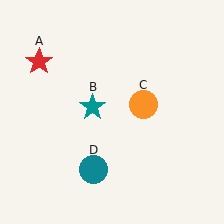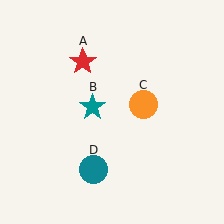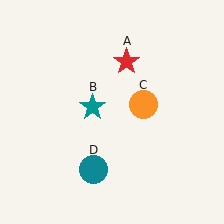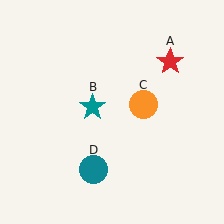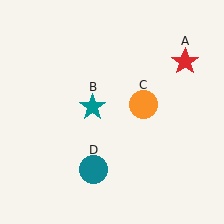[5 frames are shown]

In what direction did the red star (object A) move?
The red star (object A) moved right.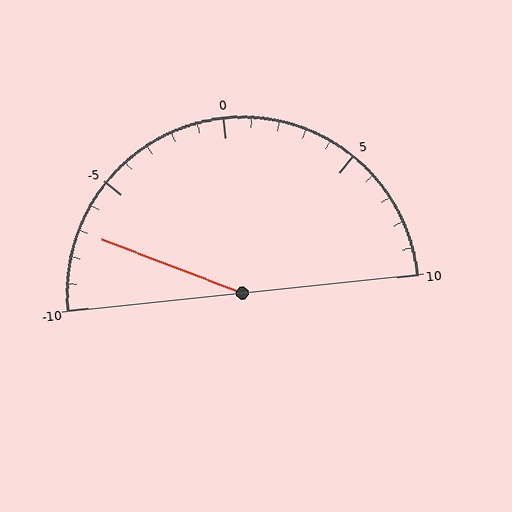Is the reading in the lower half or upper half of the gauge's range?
The reading is in the lower half of the range (-10 to 10).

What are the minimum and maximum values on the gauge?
The gauge ranges from -10 to 10.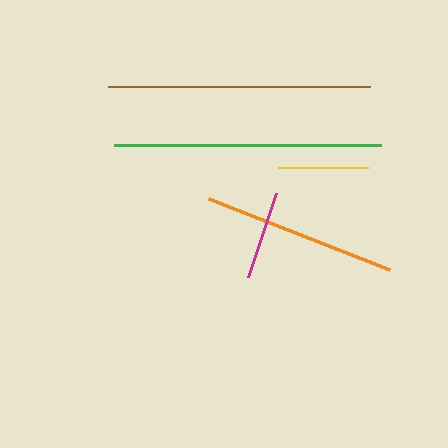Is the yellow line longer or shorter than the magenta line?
The yellow line is longer than the magenta line.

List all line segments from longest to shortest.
From longest to shortest: green, brown, orange, yellow, magenta.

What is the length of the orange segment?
The orange segment is approximately 194 pixels long.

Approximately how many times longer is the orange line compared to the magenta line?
The orange line is approximately 2.2 times the length of the magenta line.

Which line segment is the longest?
The green line is the longest at approximately 266 pixels.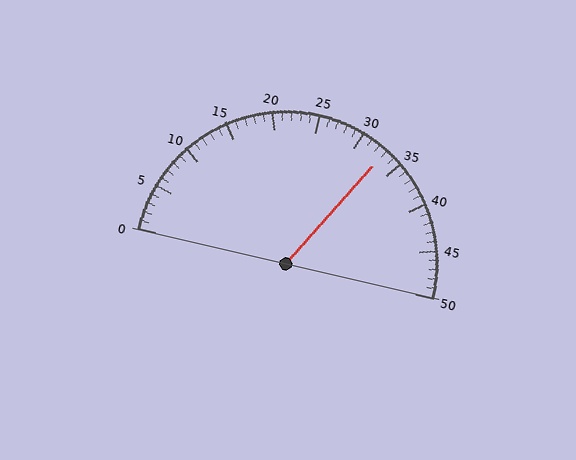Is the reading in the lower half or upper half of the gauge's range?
The reading is in the upper half of the range (0 to 50).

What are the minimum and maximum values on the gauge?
The gauge ranges from 0 to 50.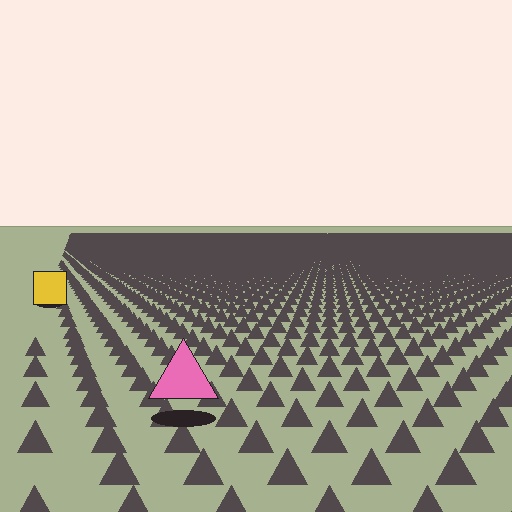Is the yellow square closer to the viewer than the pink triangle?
No. The pink triangle is closer — you can tell from the texture gradient: the ground texture is coarser near it.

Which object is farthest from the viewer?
The yellow square is farthest from the viewer. It appears smaller and the ground texture around it is denser.